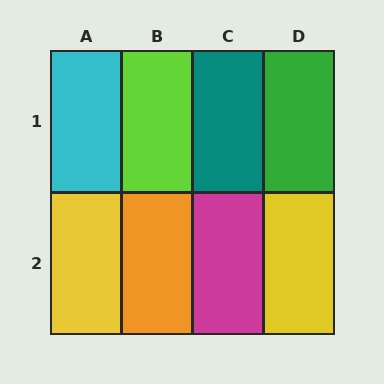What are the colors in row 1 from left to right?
Cyan, lime, teal, green.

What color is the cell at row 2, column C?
Magenta.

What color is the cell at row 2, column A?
Yellow.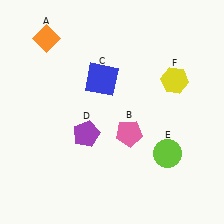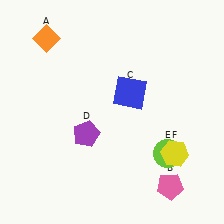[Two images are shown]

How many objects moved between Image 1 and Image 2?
3 objects moved between the two images.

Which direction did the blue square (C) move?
The blue square (C) moved right.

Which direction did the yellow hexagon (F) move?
The yellow hexagon (F) moved down.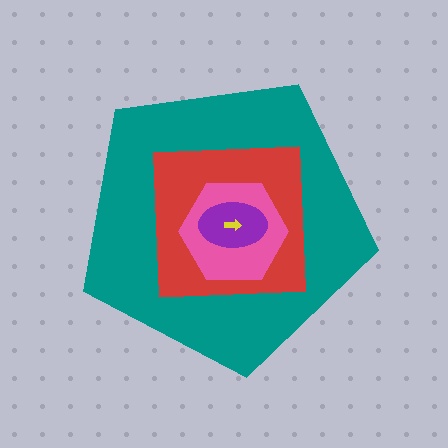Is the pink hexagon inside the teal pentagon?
Yes.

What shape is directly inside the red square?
The pink hexagon.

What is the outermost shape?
The teal pentagon.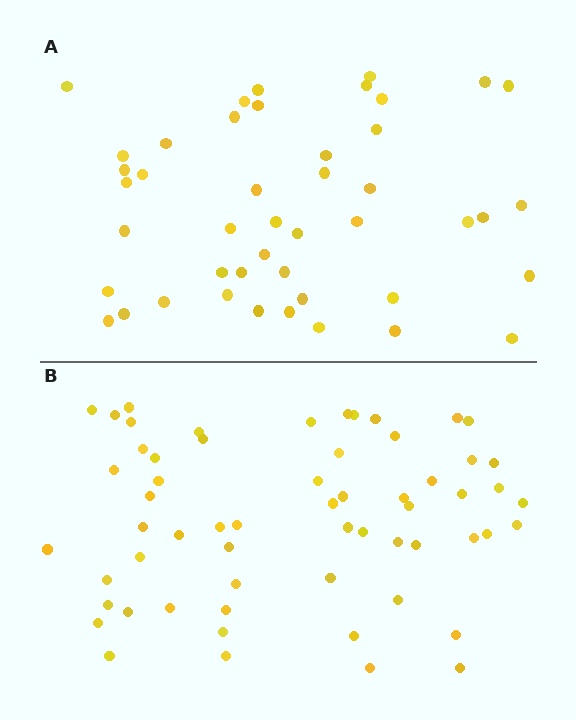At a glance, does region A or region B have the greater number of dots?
Region B (the bottom region) has more dots.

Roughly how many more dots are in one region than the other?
Region B has approximately 15 more dots than region A.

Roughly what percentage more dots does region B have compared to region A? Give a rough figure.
About 35% more.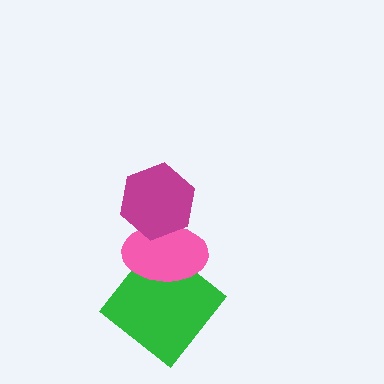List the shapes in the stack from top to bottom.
From top to bottom: the magenta hexagon, the pink ellipse, the green diamond.